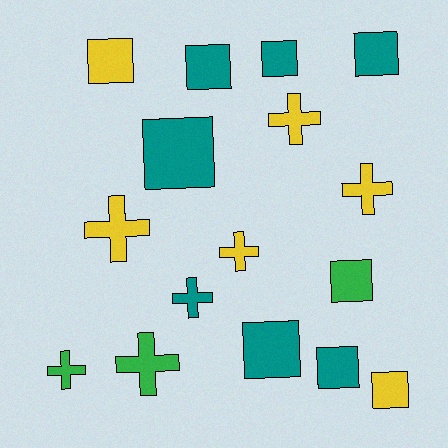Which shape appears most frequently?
Square, with 9 objects.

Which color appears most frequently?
Teal, with 7 objects.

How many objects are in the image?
There are 16 objects.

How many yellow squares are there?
There are 2 yellow squares.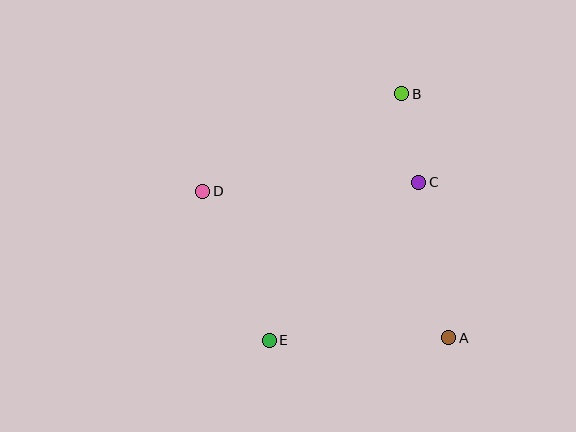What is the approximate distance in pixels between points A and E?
The distance between A and E is approximately 179 pixels.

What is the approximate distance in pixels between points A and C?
The distance between A and C is approximately 159 pixels.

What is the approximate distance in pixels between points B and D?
The distance between B and D is approximately 221 pixels.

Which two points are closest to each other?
Points B and C are closest to each other.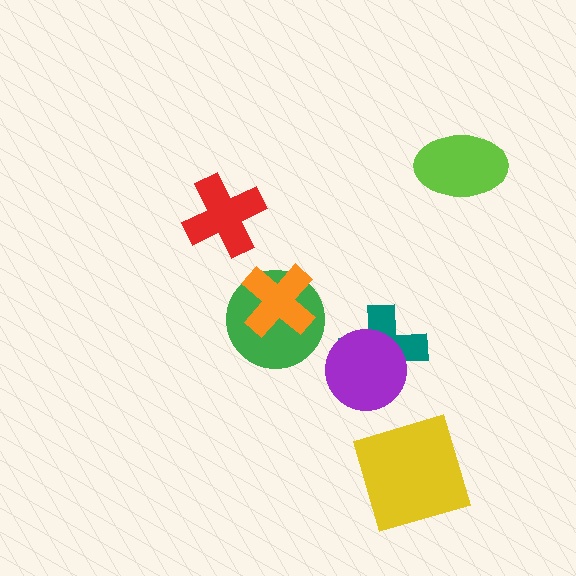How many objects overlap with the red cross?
0 objects overlap with the red cross.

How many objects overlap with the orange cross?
1 object overlaps with the orange cross.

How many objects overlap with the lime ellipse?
0 objects overlap with the lime ellipse.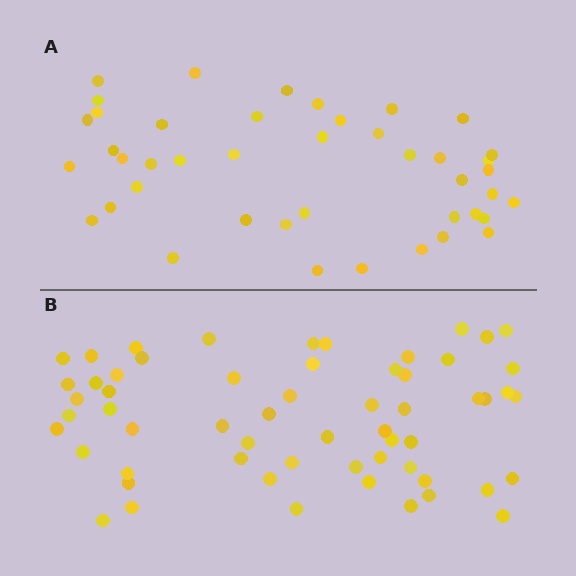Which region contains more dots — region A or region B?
Region B (the bottom region) has more dots.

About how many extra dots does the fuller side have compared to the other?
Region B has approximately 15 more dots than region A.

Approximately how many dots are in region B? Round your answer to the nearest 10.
About 60 dots. (The exact count is 59, which rounds to 60.)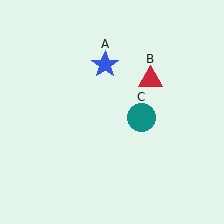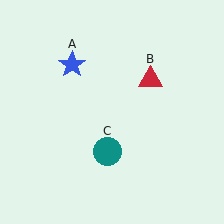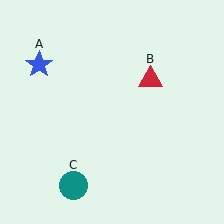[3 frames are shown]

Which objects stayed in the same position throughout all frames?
Red triangle (object B) remained stationary.